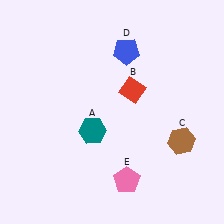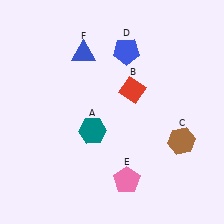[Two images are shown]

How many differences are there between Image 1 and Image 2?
There is 1 difference between the two images.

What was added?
A blue triangle (F) was added in Image 2.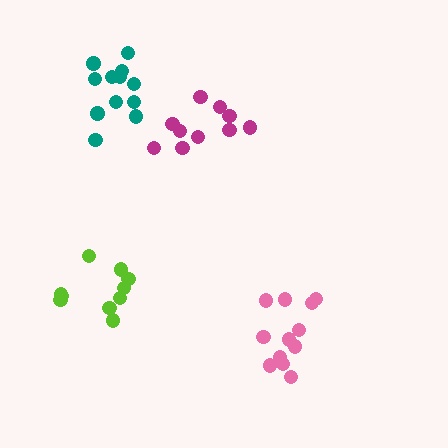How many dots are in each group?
Group 1: 10 dots, Group 2: 10 dots, Group 3: 12 dots, Group 4: 12 dots (44 total).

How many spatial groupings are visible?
There are 4 spatial groupings.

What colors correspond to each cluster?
The clusters are colored: magenta, lime, teal, pink.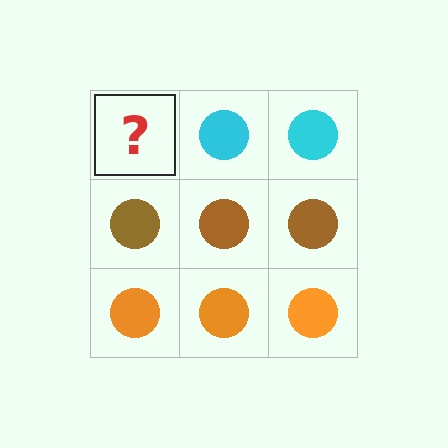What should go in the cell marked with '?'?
The missing cell should contain a cyan circle.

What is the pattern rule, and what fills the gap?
The rule is that each row has a consistent color. The gap should be filled with a cyan circle.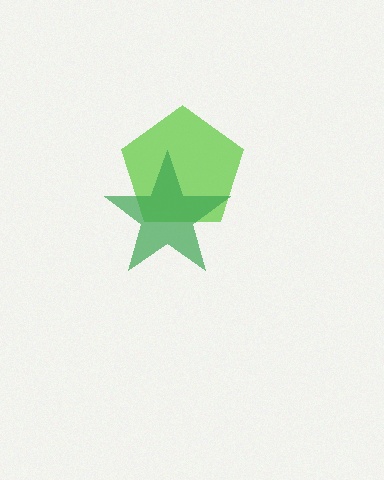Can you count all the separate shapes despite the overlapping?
Yes, there are 2 separate shapes.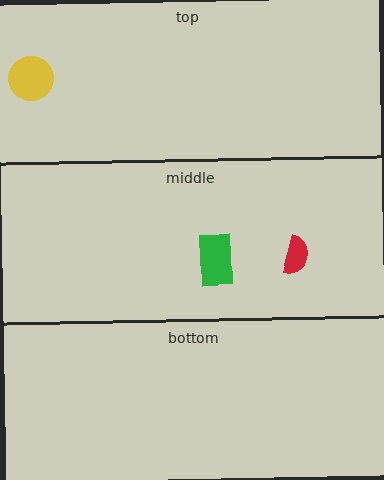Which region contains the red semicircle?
The middle region.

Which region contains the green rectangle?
The middle region.